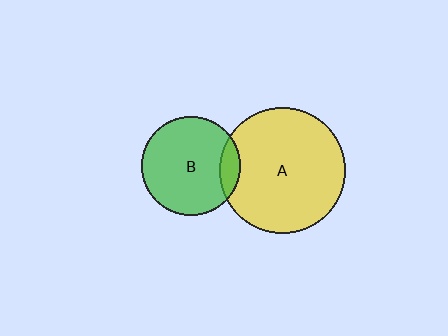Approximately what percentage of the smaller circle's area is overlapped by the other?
Approximately 10%.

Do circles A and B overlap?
Yes.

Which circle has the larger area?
Circle A (yellow).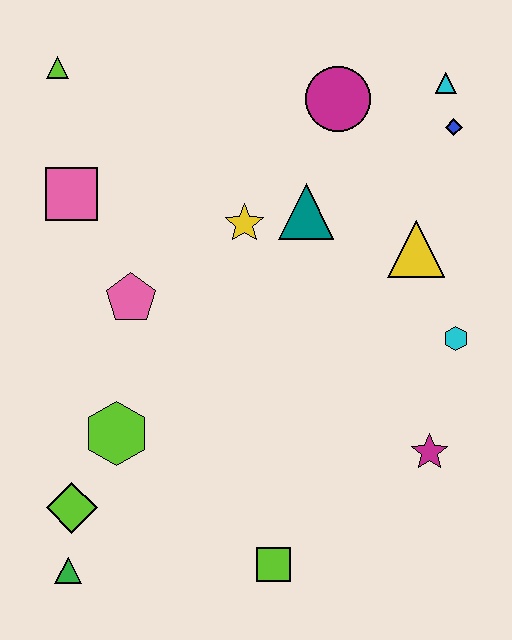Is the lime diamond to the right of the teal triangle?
No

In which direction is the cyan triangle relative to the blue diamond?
The cyan triangle is above the blue diamond.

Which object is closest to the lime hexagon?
The lime diamond is closest to the lime hexagon.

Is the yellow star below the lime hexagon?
No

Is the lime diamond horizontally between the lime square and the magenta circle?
No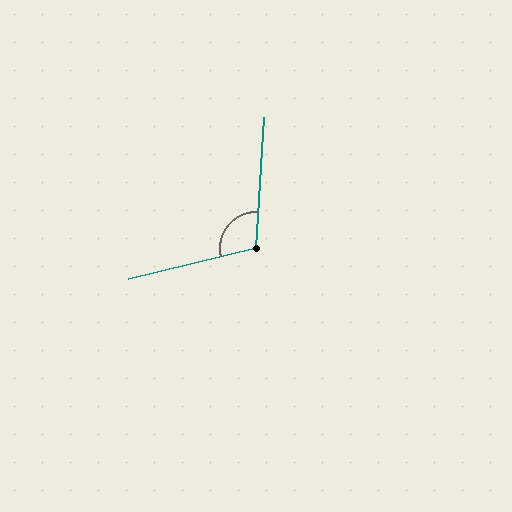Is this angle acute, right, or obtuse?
It is obtuse.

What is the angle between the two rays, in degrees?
Approximately 108 degrees.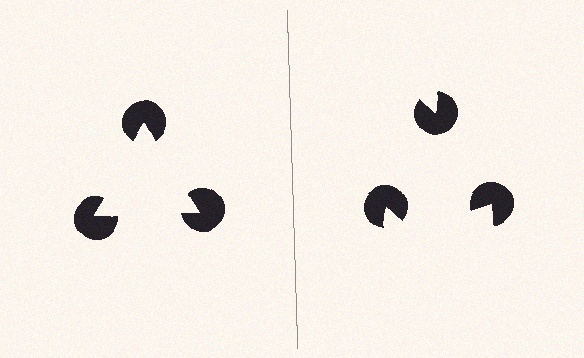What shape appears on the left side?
An illusory triangle.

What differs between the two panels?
The pac-man discs are positioned identically on both sides; only the wedge orientations differ. On the left they align to a triangle; on the right they are misaligned.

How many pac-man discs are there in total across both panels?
6 — 3 on each side.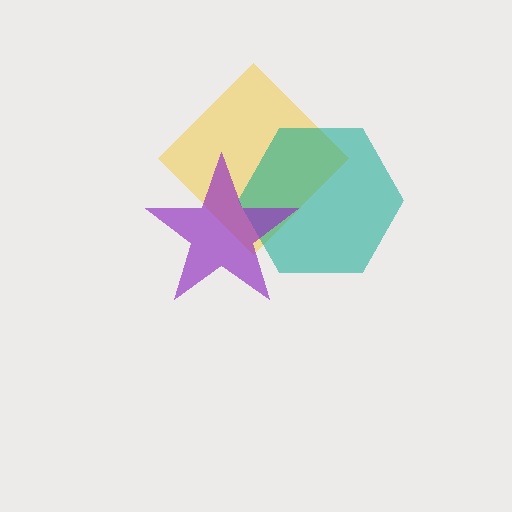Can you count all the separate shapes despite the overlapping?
Yes, there are 3 separate shapes.